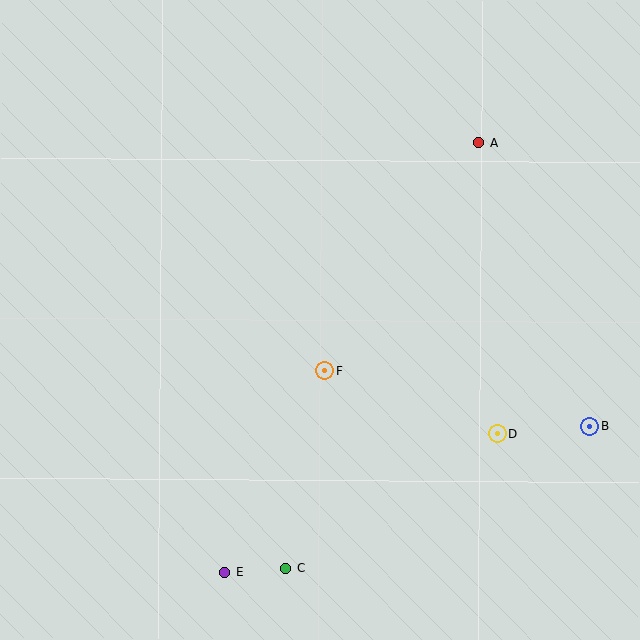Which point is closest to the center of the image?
Point F at (325, 371) is closest to the center.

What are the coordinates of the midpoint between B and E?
The midpoint between B and E is at (408, 499).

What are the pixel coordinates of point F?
Point F is at (325, 371).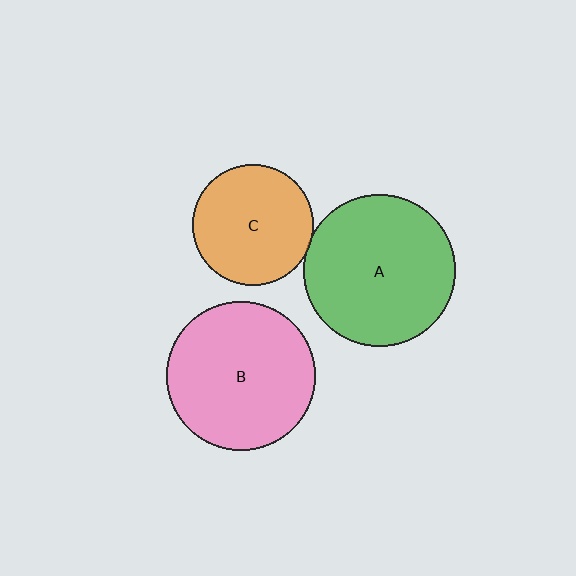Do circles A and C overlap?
Yes.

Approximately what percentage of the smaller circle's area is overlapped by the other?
Approximately 5%.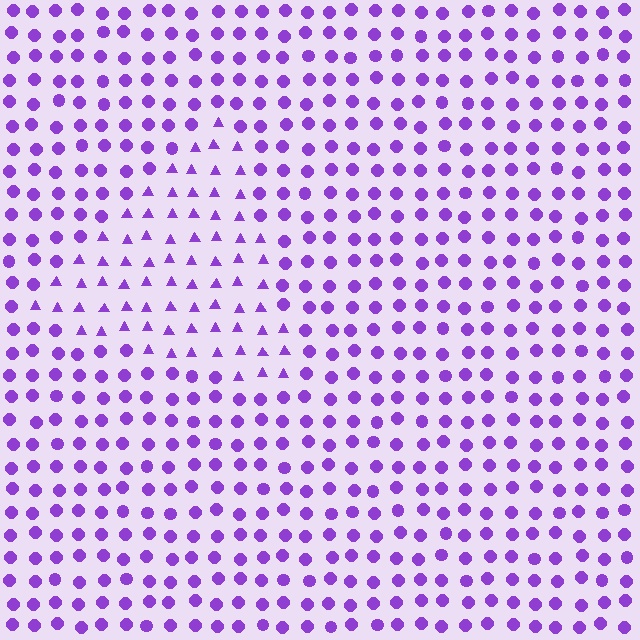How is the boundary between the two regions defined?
The boundary is defined by a change in element shape: triangles inside vs. circles outside. All elements share the same color and spacing.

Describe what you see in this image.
The image is filled with small purple elements arranged in a uniform grid. A triangle-shaped region contains triangles, while the surrounding area contains circles. The boundary is defined purely by the change in element shape.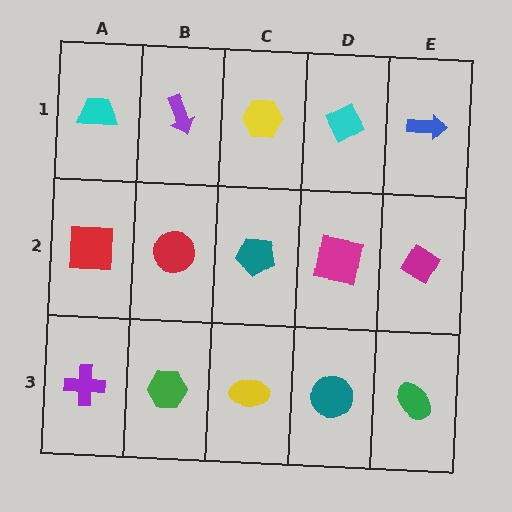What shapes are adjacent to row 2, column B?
A purple arrow (row 1, column B), a green hexagon (row 3, column B), a red square (row 2, column A), a teal pentagon (row 2, column C).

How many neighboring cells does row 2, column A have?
3.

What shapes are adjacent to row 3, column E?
A magenta diamond (row 2, column E), a teal circle (row 3, column D).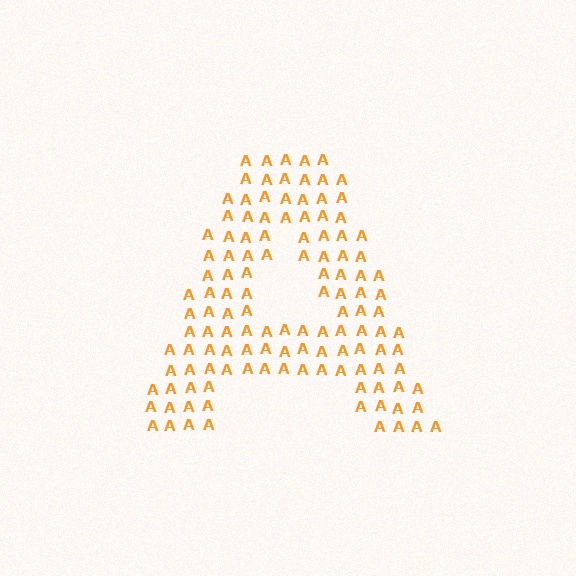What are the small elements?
The small elements are letter A's.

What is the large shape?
The large shape is the letter A.